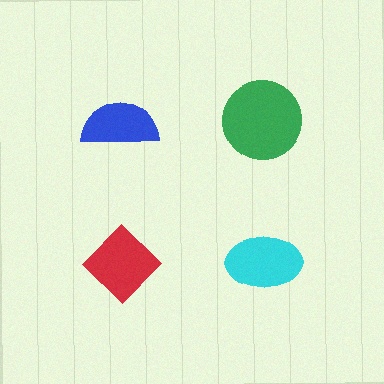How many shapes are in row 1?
2 shapes.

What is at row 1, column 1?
A blue semicircle.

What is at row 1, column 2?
A green circle.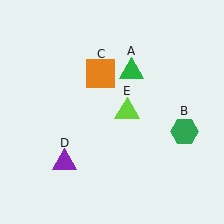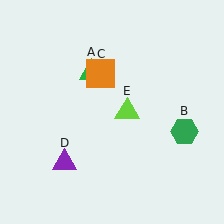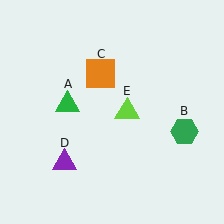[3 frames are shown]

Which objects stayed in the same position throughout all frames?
Green hexagon (object B) and orange square (object C) and purple triangle (object D) and lime triangle (object E) remained stationary.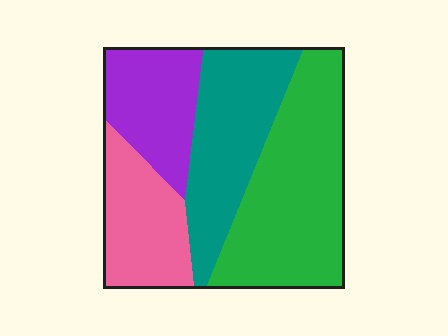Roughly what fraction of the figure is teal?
Teal covers roughly 25% of the figure.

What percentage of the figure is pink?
Pink covers roughly 20% of the figure.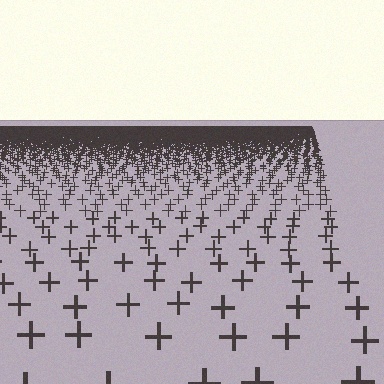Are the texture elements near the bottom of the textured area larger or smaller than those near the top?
Larger. Near the bottom, elements are closer to the viewer and appear at a bigger on-screen size.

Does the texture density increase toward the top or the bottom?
Density increases toward the top.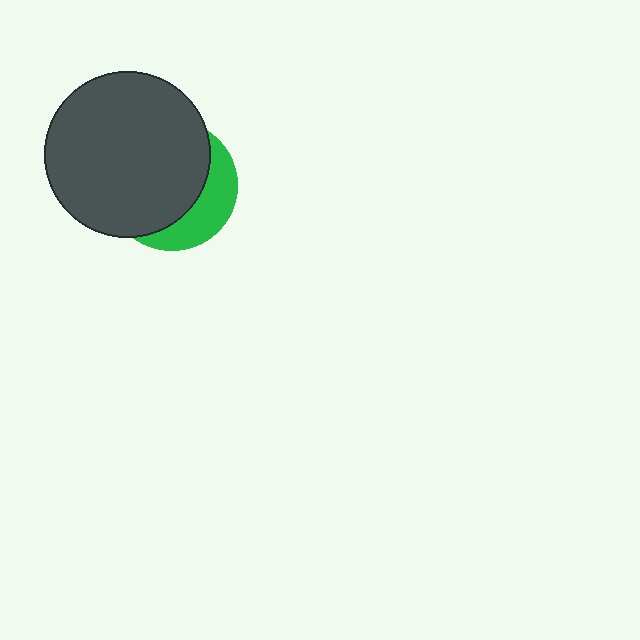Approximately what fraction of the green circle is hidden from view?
Roughly 69% of the green circle is hidden behind the dark gray circle.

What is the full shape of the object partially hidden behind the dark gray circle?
The partially hidden object is a green circle.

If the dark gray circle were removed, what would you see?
You would see the complete green circle.